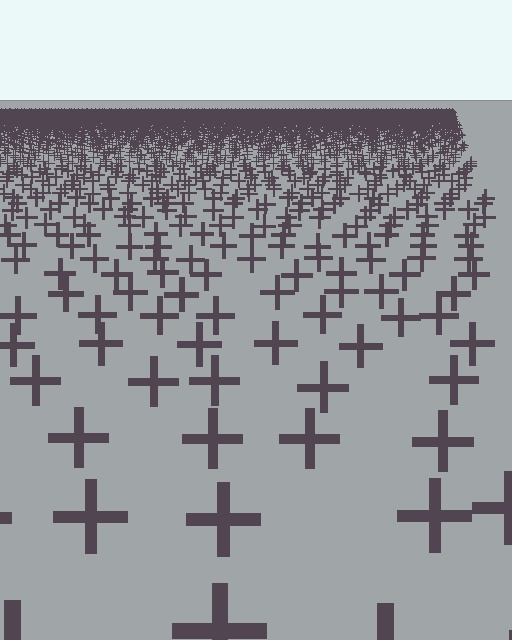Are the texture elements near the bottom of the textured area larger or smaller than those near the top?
Larger. Near the bottom, elements are closer to the viewer and appear at a bigger on-screen size.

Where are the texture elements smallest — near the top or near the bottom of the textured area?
Near the top.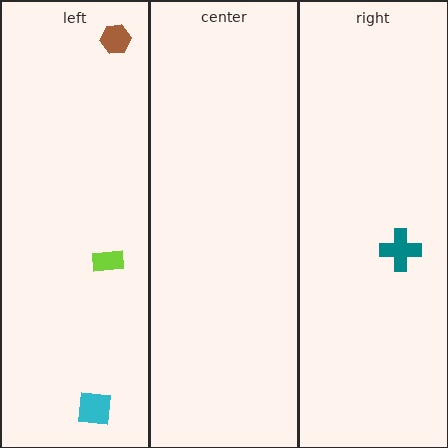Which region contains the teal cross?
The right region.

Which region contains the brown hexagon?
The left region.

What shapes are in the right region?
The teal cross.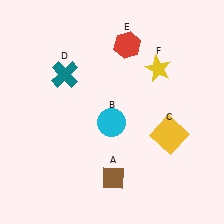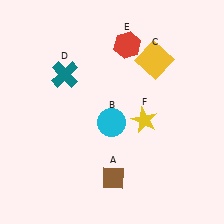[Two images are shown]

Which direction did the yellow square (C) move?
The yellow square (C) moved up.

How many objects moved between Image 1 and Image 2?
2 objects moved between the two images.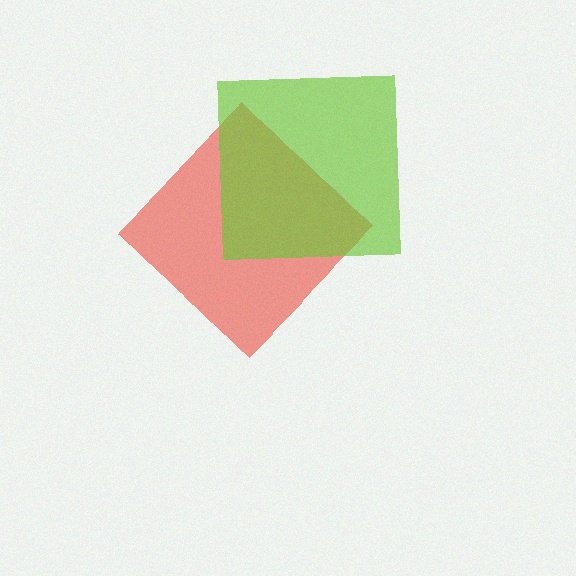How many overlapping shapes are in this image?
There are 2 overlapping shapes in the image.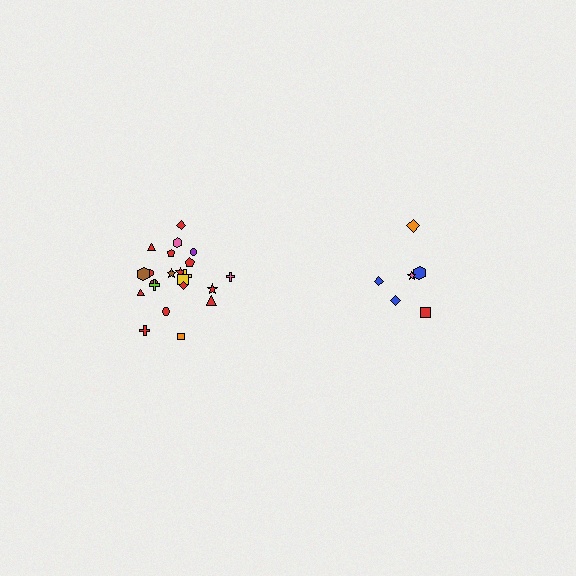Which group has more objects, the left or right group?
The left group.